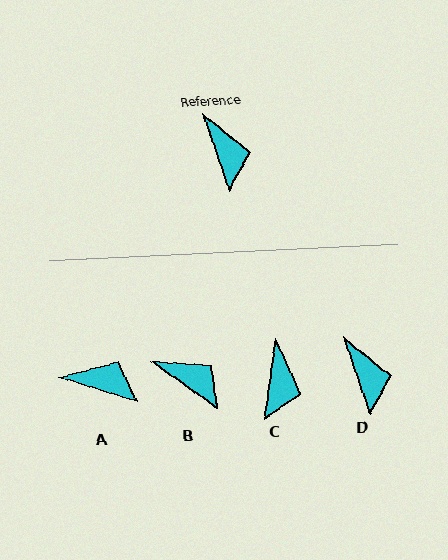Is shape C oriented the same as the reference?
No, it is off by about 27 degrees.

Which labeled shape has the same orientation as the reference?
D.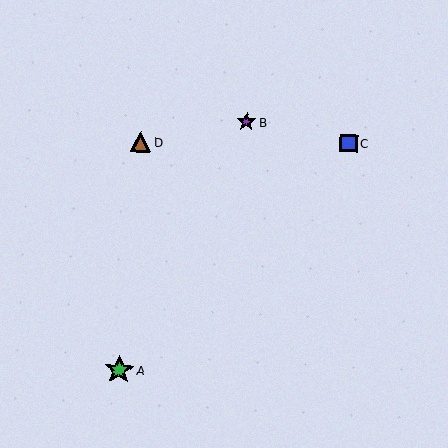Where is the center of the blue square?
The center of the blue square is at (349, 143).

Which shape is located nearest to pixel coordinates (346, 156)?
The blue square (labeled C) at (349, 143) is nearest to that location.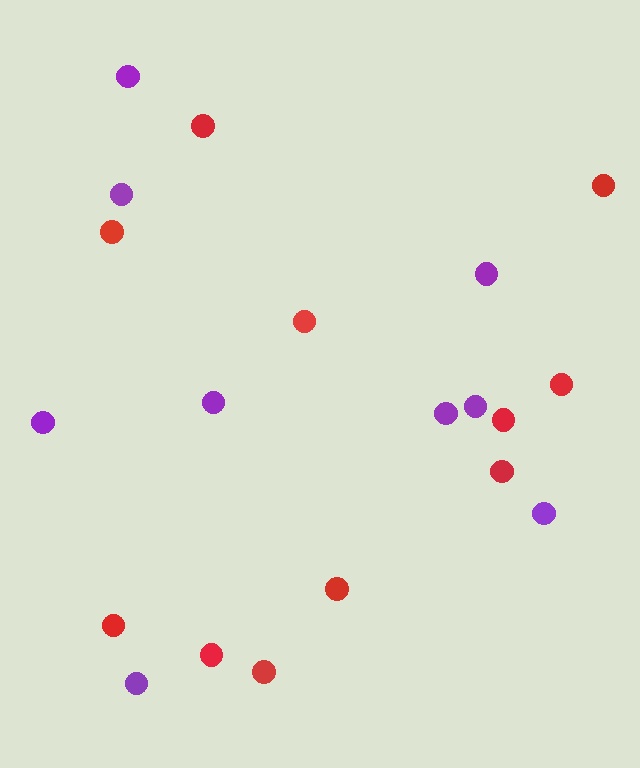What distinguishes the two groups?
There are 2 groups: one group of purple circles (9) and one group of red circles (11).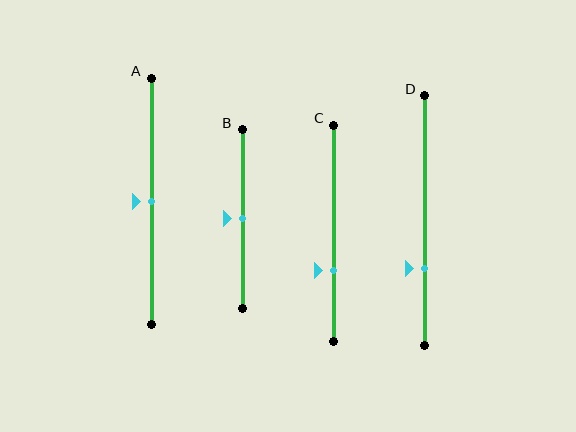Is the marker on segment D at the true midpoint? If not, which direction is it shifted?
No, the marker on segment D is shifted downward by about 19% of the segment length.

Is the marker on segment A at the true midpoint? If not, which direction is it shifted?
Yes, the marker on segment A is at the true midpoint.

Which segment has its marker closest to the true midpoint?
Segment A has its marker closest to the true midpoint.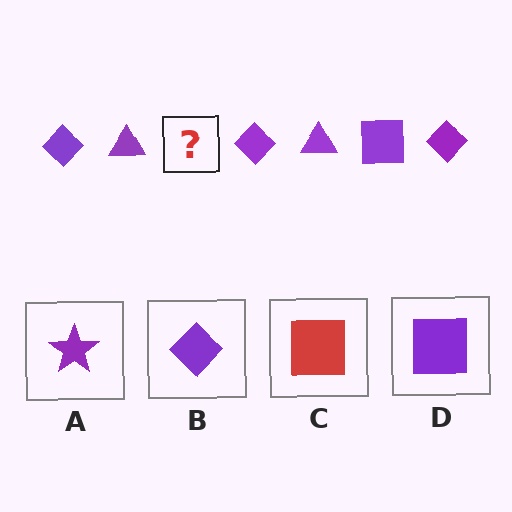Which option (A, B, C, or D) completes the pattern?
D.